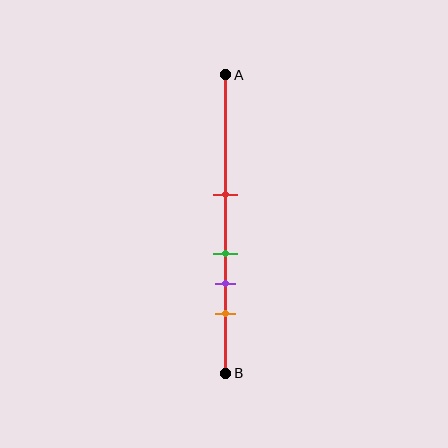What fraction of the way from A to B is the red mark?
The red mark is approximately 40% (0.4) of the way from A to B.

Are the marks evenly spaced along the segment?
No, the marks are not evenly spaced.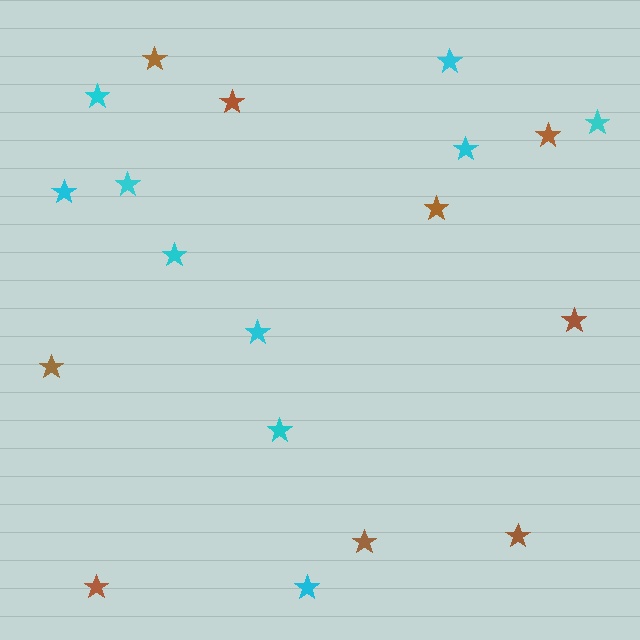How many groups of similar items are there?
There are 2 groups: one group of cyan stars (10) and one group of brown stars (9).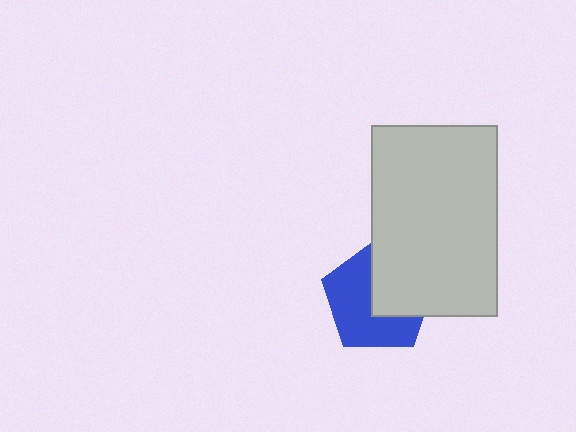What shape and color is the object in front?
The object in front is a light gray rectangle.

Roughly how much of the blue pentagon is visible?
About half of it is visible (roughly 58%).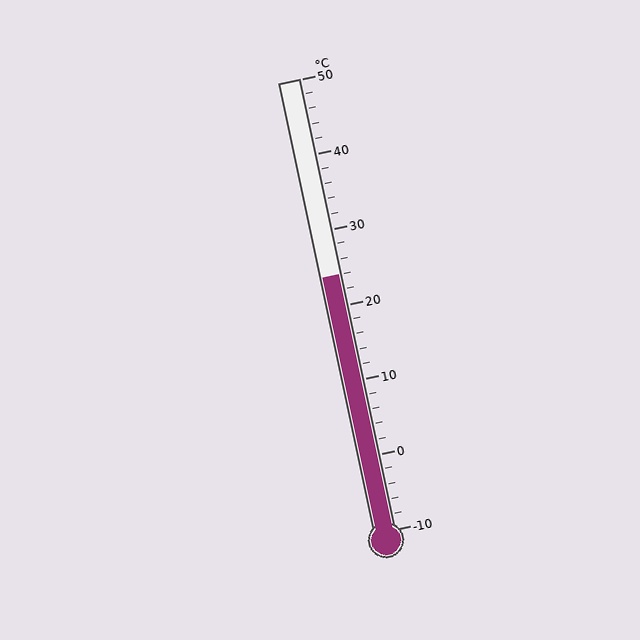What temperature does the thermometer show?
The thermometer shows approximately 24°C.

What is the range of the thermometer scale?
The thermometer scale ranges from -10°C to 50°C.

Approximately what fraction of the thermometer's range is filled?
The thermometer is filled to approximately 55% of its range.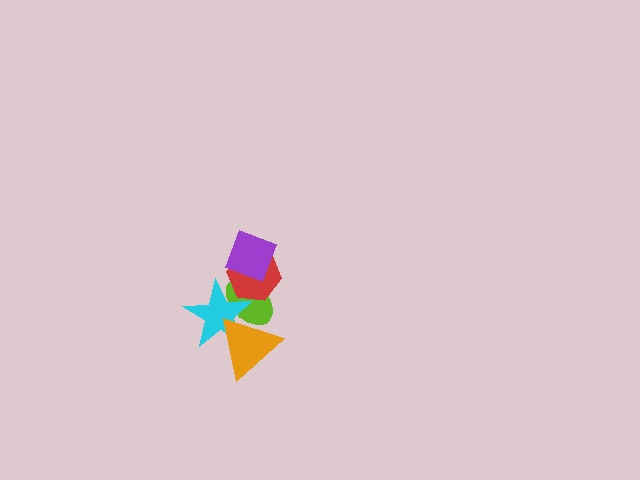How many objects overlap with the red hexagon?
3 objects overlap with the red hexagon.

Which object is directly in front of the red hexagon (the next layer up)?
The cyan star is directly in front of the red hexagon.